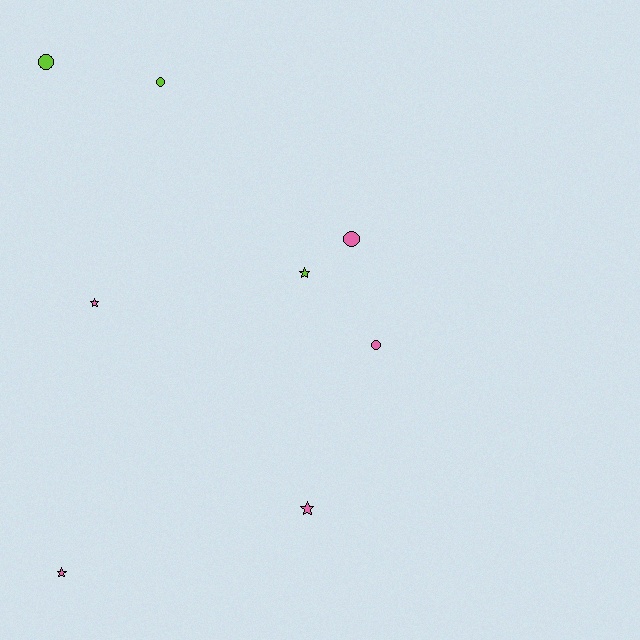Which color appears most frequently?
Pink, with 5 objects.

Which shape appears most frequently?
Star, with 4 objects.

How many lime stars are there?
There is 1 lime star.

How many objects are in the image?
There are 8 objects.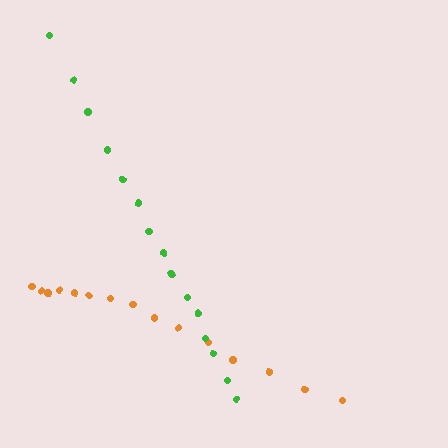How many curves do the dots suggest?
There are 2 distinct paths.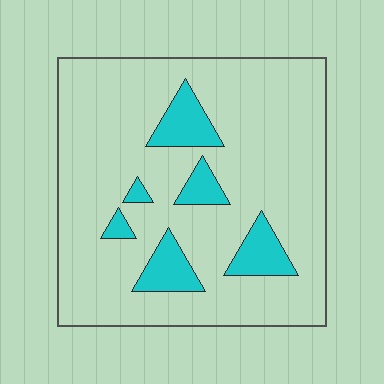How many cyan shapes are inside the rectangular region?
6.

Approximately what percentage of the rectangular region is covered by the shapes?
Approximately 15%.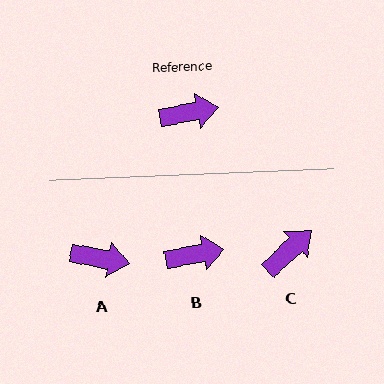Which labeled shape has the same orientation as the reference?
B.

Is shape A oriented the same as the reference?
No, it is off by about 21 degrees.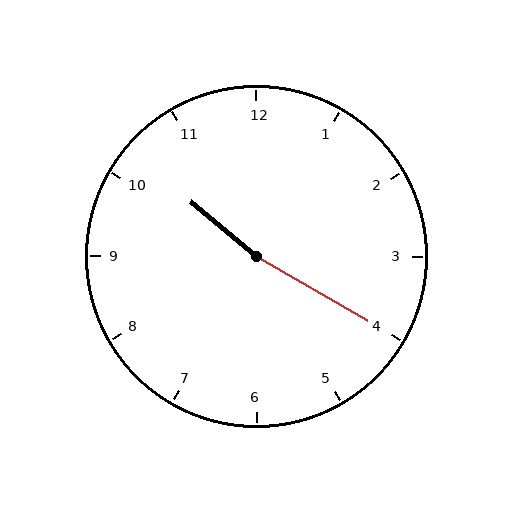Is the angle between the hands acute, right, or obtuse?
It is obtuse.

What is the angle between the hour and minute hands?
Approximately 170 degrees.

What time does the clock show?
10:20.